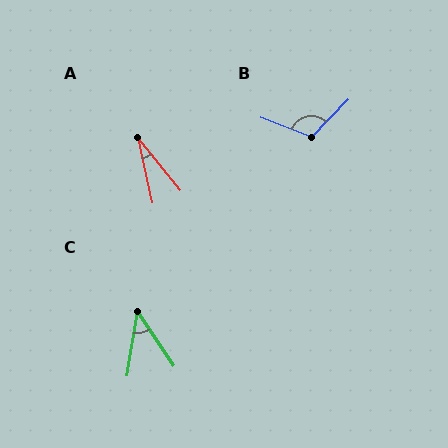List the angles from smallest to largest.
A (27°), C (43°), B (114°).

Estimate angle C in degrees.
Approximately 43 degrees.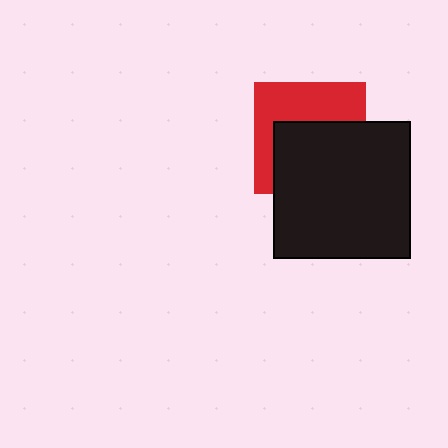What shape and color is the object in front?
The object in front is a black square.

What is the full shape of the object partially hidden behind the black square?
The partially hidden object is a red square.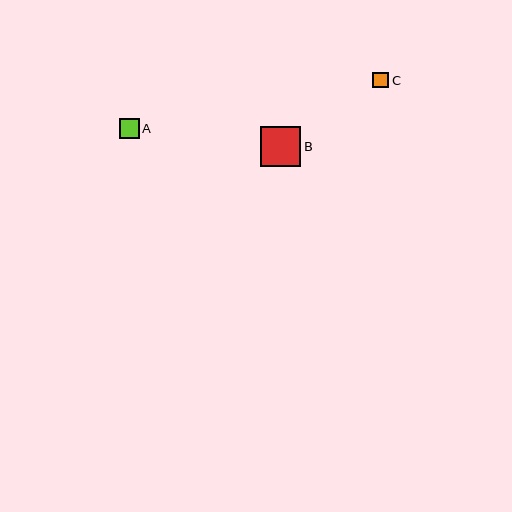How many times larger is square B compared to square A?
Square B is approximately 2.0 times the size of square A.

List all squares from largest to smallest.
From largest to smallest: B, A, C.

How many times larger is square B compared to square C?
Square B is approximately 2.5 times the size of square C.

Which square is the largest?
Square B is the largest with a size of approximately 40 pixels.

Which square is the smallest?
Square C is the smallest with a size of approximately 16 pixels.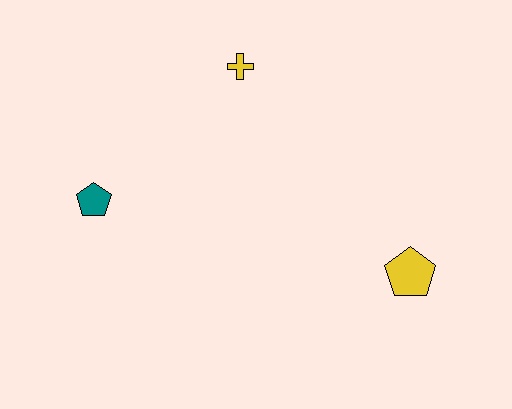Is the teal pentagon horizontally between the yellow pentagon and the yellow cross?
No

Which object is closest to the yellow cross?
The teal pentagon is closest to the yellow cross.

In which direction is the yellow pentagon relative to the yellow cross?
The yellow pentagon is below the yellow cross.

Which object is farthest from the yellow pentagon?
The teal pentagon is farthest from the yellow pentagon.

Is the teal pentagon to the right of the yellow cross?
No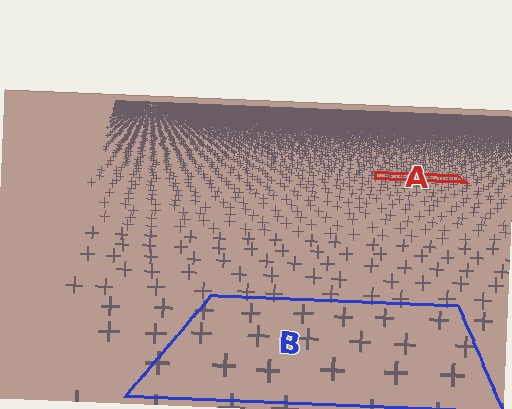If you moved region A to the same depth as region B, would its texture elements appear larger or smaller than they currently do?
They would appear larger. At a closer depth, the same texture elements are projected at a bigger on-screen size.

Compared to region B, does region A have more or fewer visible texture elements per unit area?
Region A has more texture elements per unit area — they are packed more densely because it is farther away.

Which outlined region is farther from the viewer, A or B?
Region A is farther from the viewer — the texture elements inside it appear smaller and more densely packed.